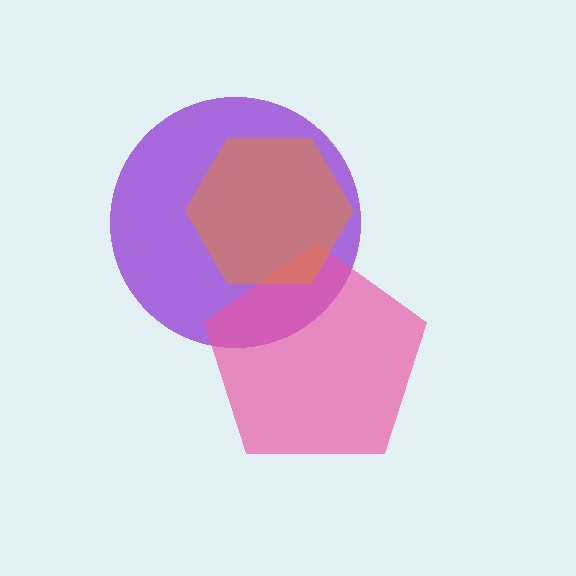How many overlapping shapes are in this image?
There are 3 overlapping shapes in the image.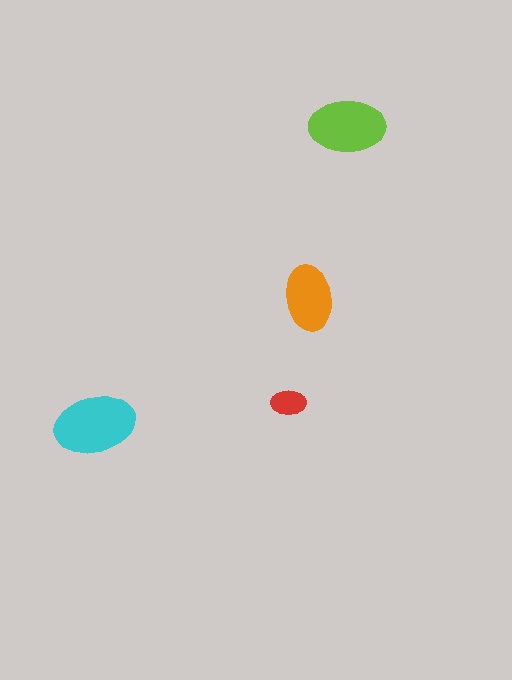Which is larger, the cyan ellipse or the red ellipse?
The cyan one.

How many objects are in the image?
There are 4 objects in the image.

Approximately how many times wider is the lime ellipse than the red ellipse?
About 2 times wider.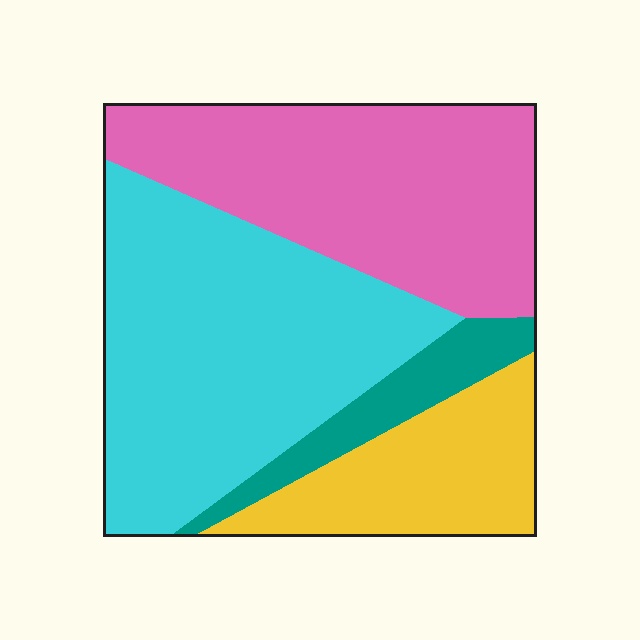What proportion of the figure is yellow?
Yellow takes up about one sixth (1/6) of the figure.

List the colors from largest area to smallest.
From largest to smallest: cyan, pink, yellow, teal.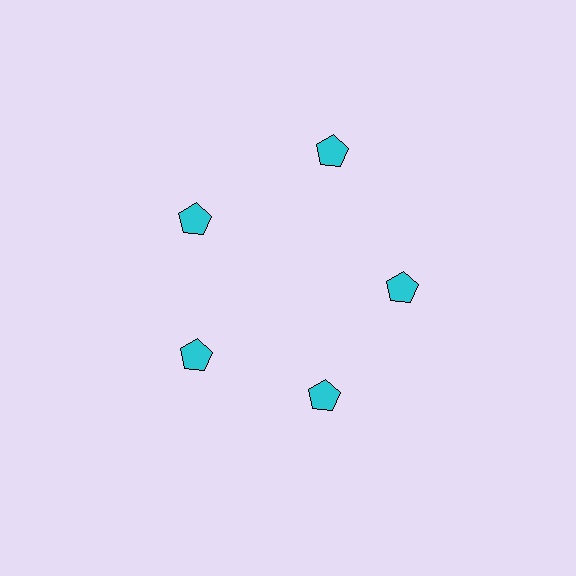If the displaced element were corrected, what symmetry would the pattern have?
It would have 5-fold rotational symmetry — the pattern would map onto itself every 72 degrees.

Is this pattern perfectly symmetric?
No. The 5 cyan pentagons are arranged in a ring, but one element near the 1 o'clock position is pushed outward from the center, breaking the 5-fold rotational symmetry.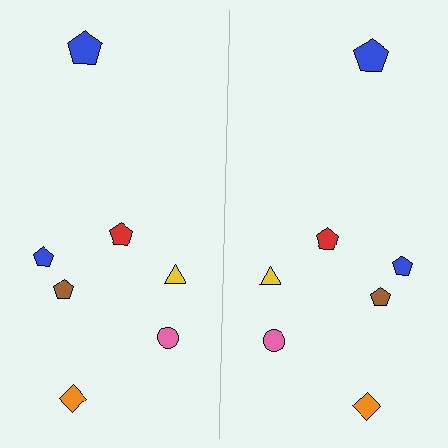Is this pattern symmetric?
Yes, this pattern has bilateral (reflection) symmetry.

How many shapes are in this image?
There are 14 shapes in this image.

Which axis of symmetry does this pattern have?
The pattern has a vertical axis of symmetry running through the center of the image.